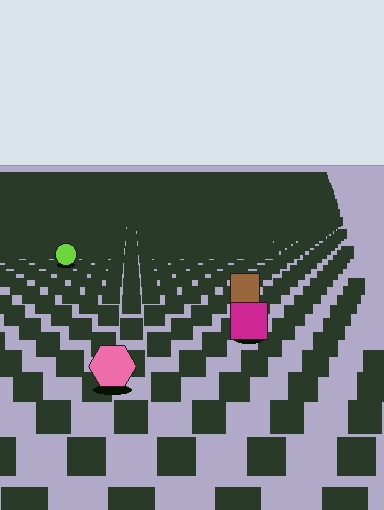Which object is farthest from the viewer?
The lime circle is farthest from the viewer. It appears smaller and the ground texture around it is denser.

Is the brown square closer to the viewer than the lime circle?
Yes. The brown square is closer — you can tell from the texture gradient: the ground texture is coarser near it.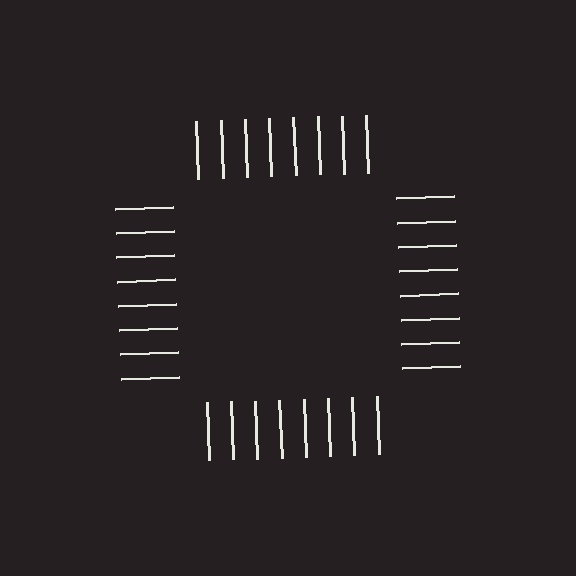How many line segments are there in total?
32 — 8 along each of the 4 edges.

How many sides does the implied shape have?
4 sides — the line-ends trace a square.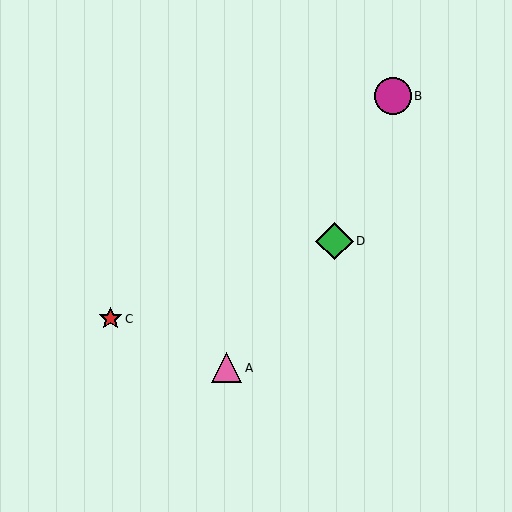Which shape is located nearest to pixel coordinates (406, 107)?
The magenta circle (labeled B) at (393, 96) is nearest to that location.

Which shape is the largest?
The green diamond (labeled D) is the largest.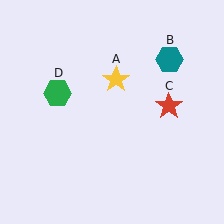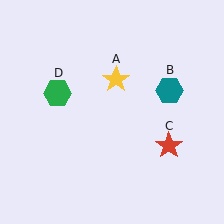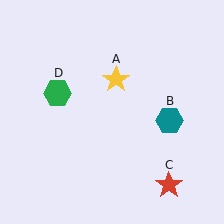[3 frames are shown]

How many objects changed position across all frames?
2 objects changed position: teal hexagon (object B), red star (object C).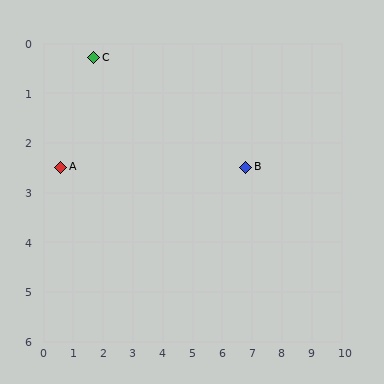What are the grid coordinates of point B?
Point B is at approximately (6.8, 2.5).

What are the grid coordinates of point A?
Point A is at approximately (0.6, 2.5).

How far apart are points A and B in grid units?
Points A and B are about 6.2 grid units apart.